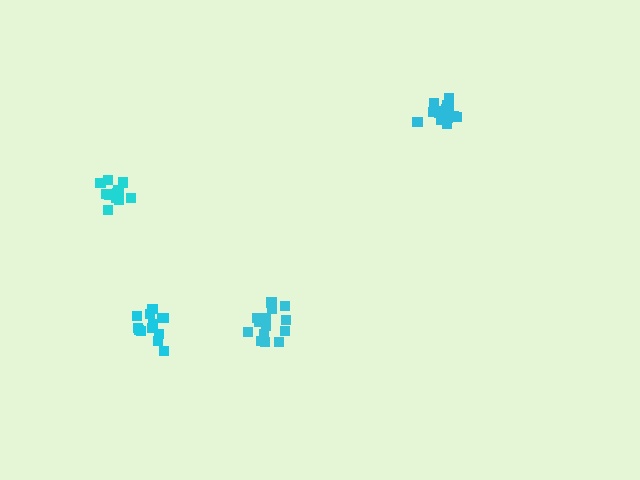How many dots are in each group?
Group 1: 17 dots, Group 2: 11 dots, Group 3: 14 dots, Group 4: 13 dots (55 total).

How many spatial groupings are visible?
There are 4 spatial groupings.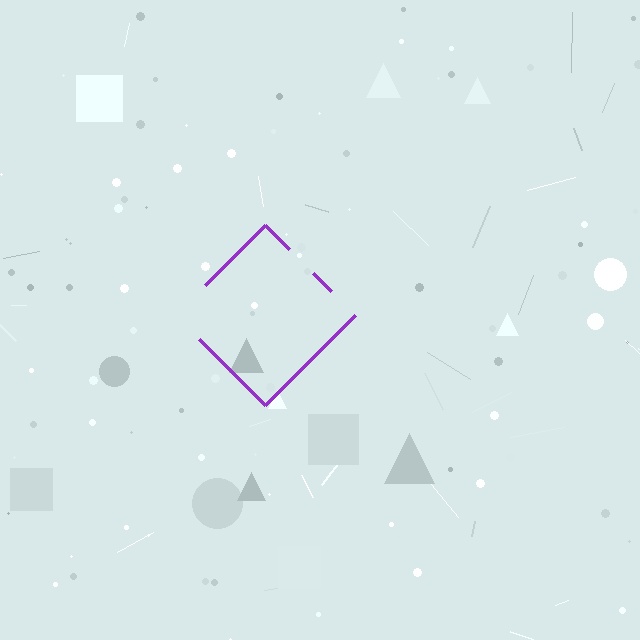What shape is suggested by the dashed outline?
The dashed outline suggests a diamond.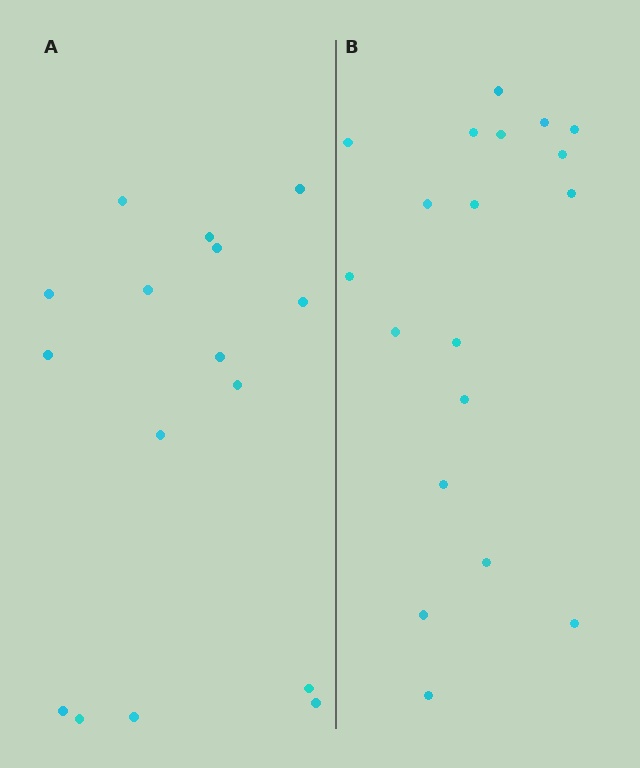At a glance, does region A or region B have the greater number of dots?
Region B (the right region) has more dots.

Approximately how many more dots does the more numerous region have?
Region B has just a few more — roughly 2 or 3 more dots than region A.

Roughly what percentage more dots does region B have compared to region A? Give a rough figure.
About 20% more.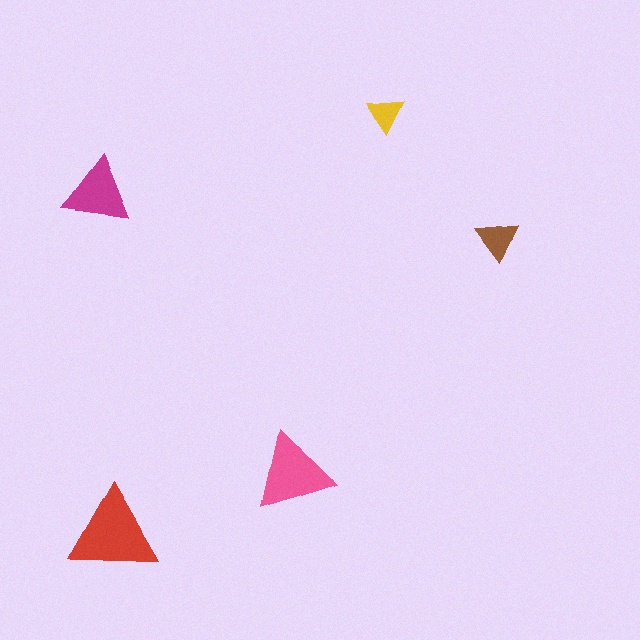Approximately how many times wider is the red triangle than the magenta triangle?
About 1.5 times wider.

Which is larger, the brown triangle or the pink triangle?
The pink one.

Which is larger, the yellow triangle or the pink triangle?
The pink one.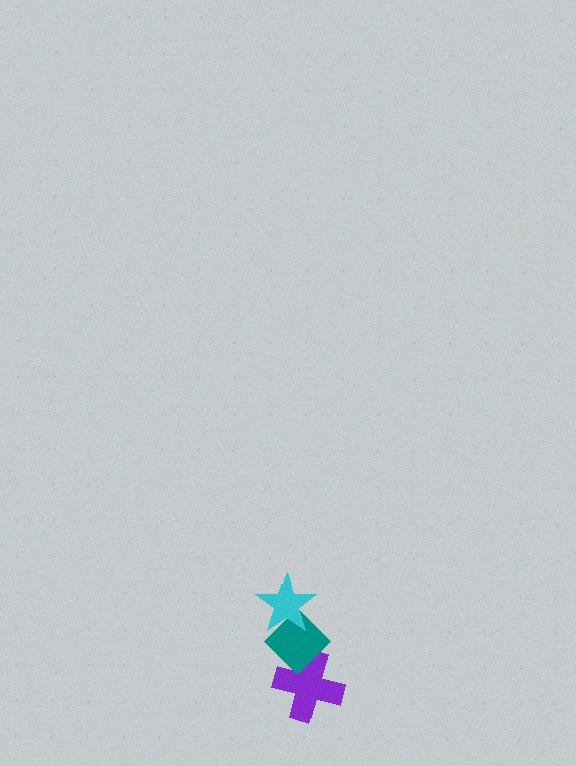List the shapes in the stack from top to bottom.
From top to bottom: the cyan star, the teal diamond, the purple cross.